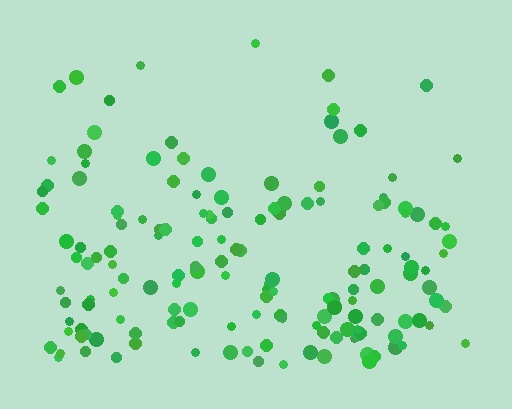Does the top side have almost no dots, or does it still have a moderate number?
Still a moderate number, just noticeably fewer than the bottom.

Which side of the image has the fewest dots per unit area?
The top.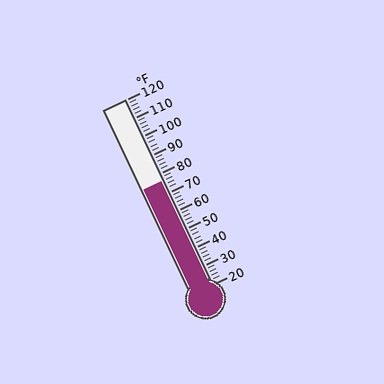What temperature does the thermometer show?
The thermometer shows approximately 76°F.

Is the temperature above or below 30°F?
The temperature is above 30°F.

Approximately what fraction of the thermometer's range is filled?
The thermometer is filled to approximately 55% of its range.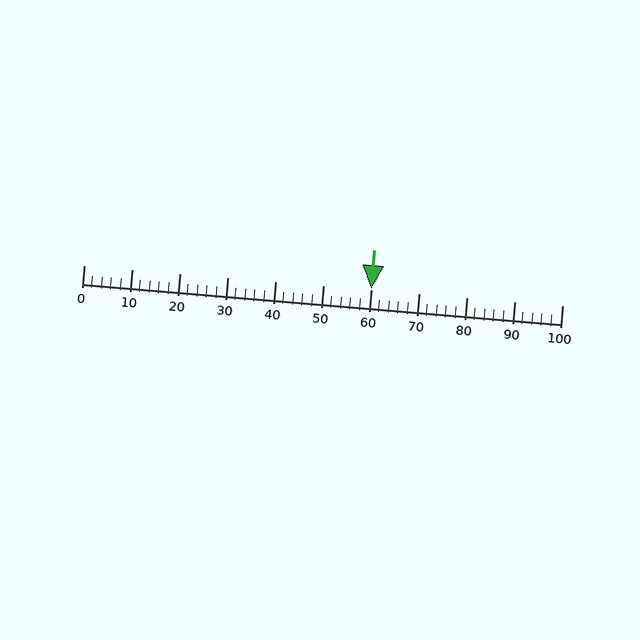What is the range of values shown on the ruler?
The ruler shows values from 0 to 100.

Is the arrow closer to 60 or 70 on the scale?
The arrow is closer to 60.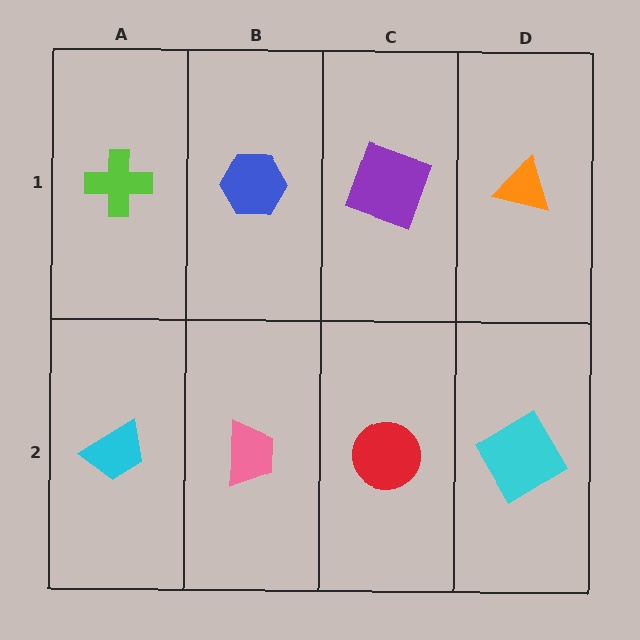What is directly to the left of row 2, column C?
A pink trapezoid.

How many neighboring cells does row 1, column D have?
2.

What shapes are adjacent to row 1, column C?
A red circle (row 2, column C), a blue hexagon (row 1, column B), an orange triangle (row 1, column D).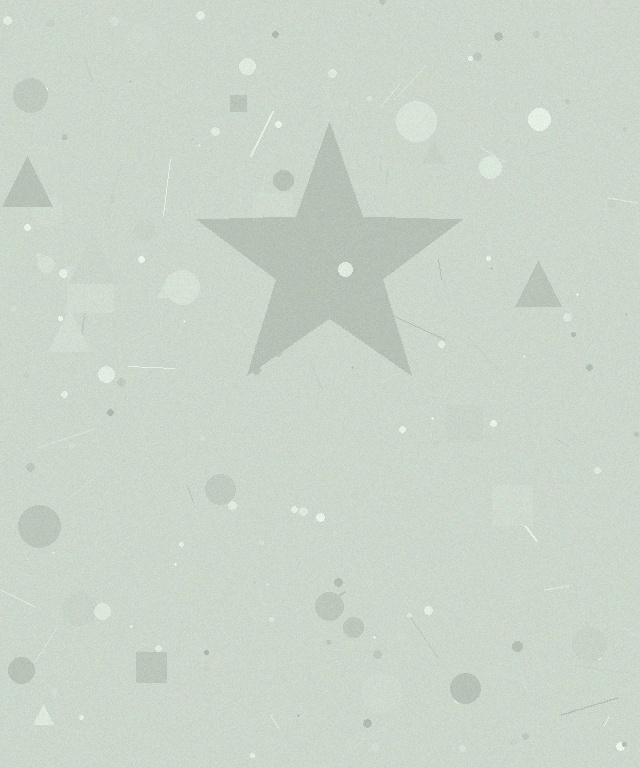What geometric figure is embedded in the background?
A star is embedded in the background.